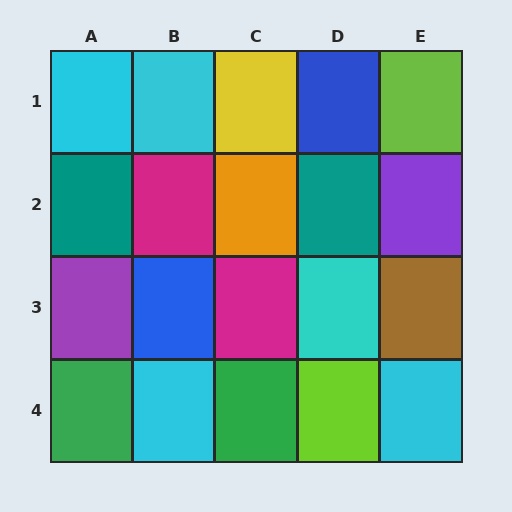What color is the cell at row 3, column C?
Magenta.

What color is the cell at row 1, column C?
Yellow.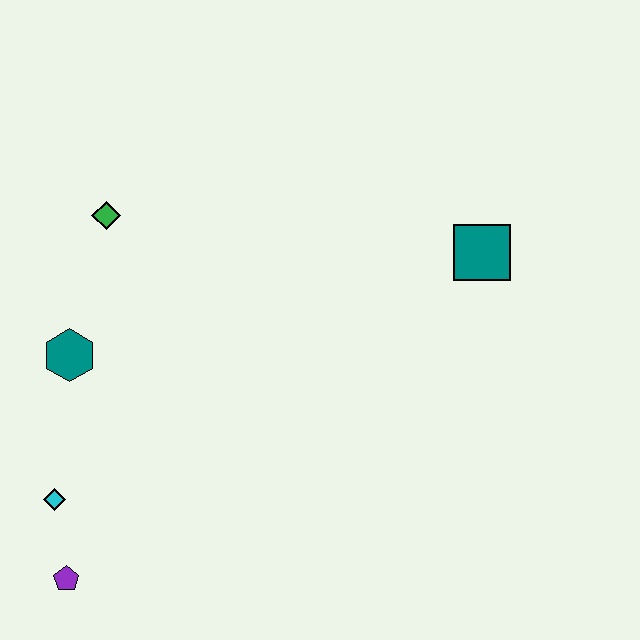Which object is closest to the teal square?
The green diamond is closest to the teal square.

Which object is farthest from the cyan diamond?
The teal square is farthest from the cyan diamond.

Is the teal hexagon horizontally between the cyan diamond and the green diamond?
Yes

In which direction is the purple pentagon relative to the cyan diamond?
The purple pentagon is below the cyan diamond.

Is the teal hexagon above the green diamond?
No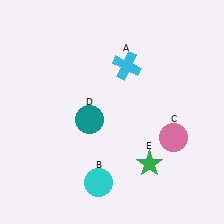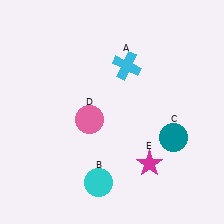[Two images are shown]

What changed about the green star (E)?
In Image 1, E is green. In Image 2, it changed to magenta.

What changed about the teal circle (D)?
In Image 1, D is teal. In Image 2, it changed to pink.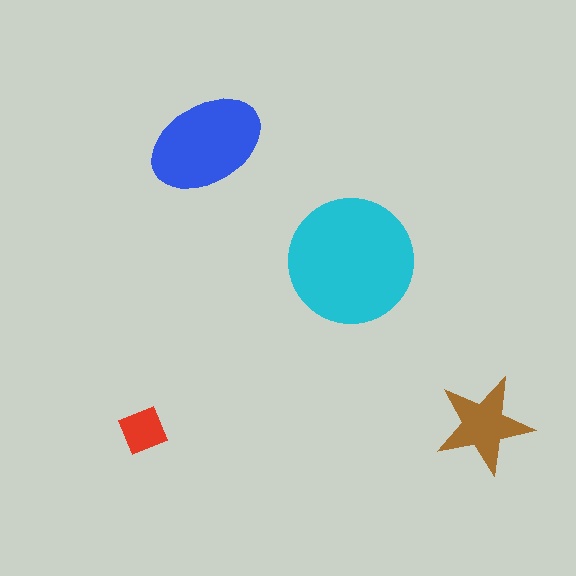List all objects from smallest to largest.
The red diamond, the brown star, the blue ellipse, the cyan circle.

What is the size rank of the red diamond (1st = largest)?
4th.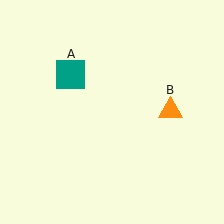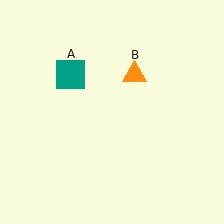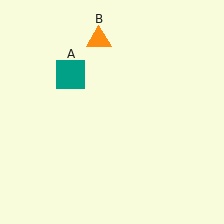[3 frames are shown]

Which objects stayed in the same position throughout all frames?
Teal square (object A) remained stationary.